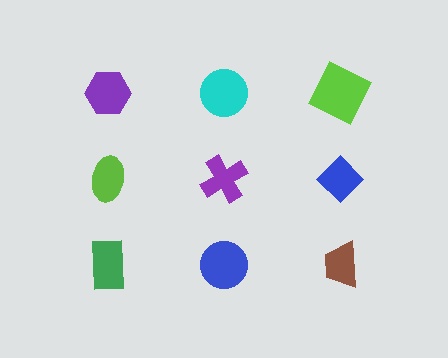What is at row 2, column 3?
A blue diamond.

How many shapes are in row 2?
3 shapes.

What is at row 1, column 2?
A cyan circle.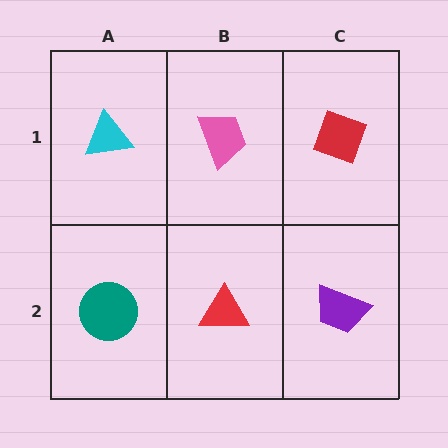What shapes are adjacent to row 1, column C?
A purple trapezoid (row 2, column C), a pink trapezoid (row 1, column B).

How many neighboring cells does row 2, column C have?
2.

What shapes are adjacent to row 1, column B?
A red triangle (row 2, column B), a cyan triangle (row 1, column A), a red diamond (row 1, column C).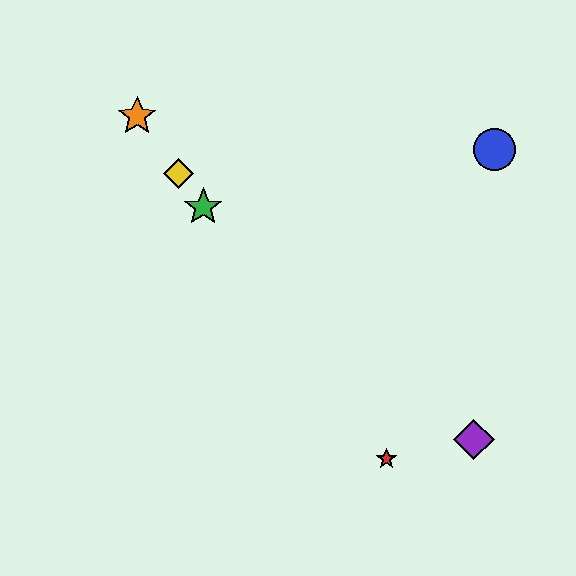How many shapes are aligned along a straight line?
4 shapes (the red star, the green star, the yellow diamond, the orange star) are aligned along a straight line.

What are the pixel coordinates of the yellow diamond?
The yellow diamond is at (179, 173).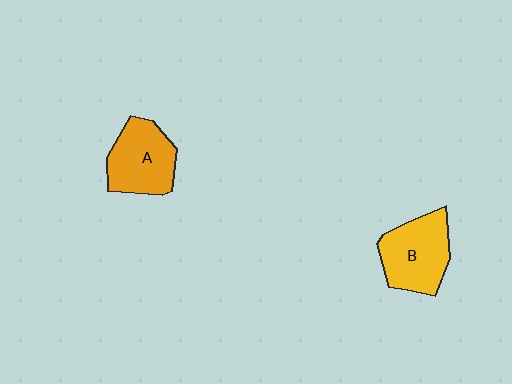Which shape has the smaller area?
Shape A (orange).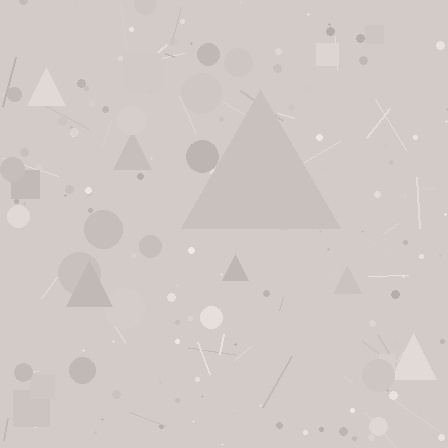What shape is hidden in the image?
A triangle is hidden in the image.